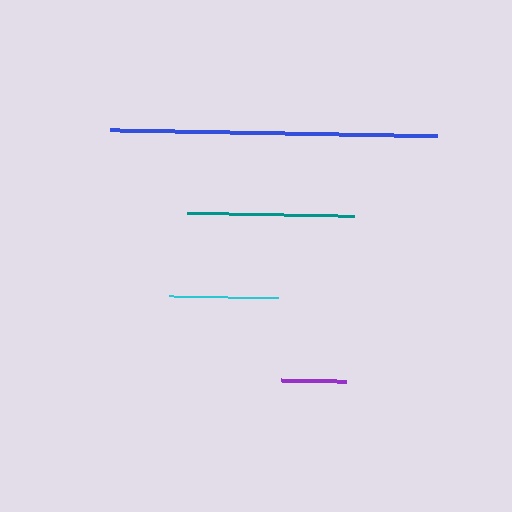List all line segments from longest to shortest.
From longest to shortest: blue, teal, cyan, purple.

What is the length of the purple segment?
The purple segment is approximately 65 pixels long.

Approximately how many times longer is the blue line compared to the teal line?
The blue line is approximately 2.0 times the length of the teal line.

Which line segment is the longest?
The blue line is the longest at approximately 327 pixels.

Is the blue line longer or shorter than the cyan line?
The blue line is longer than the cyan line.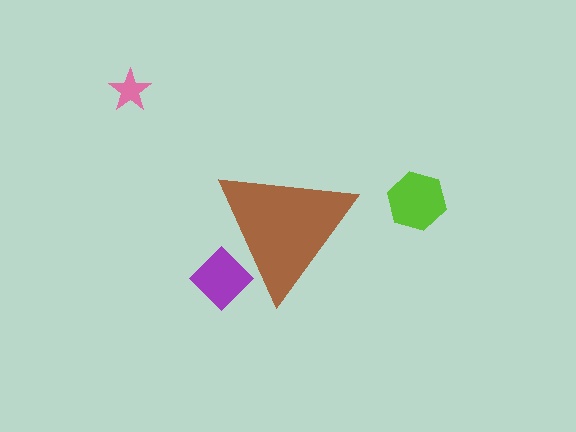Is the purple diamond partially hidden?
Yes, the purple diamond is partially hidden behind the brown triangle.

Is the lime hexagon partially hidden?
No, the lime hexagon is fully visible.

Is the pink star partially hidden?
No, the pink star is fully visible.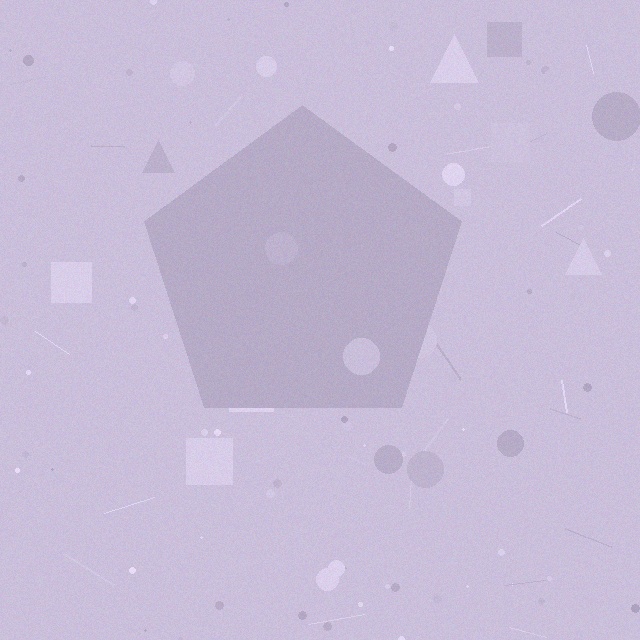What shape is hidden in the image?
A pentagon is hidden in the image.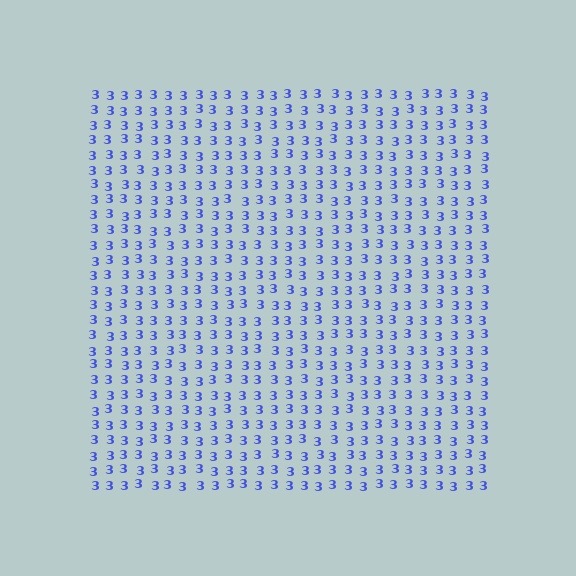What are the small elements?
The small elements are digit 3's.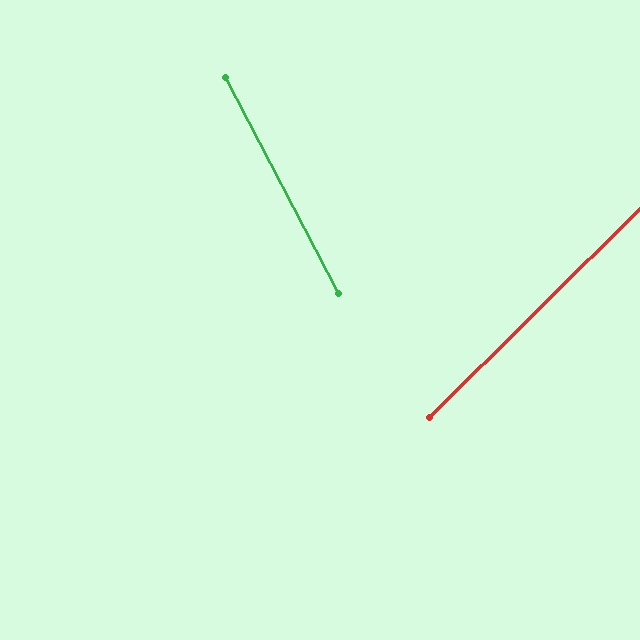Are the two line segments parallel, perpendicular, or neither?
Neither parallel nor perpendicular — they differ by about 73°.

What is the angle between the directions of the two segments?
Approximately 73 degrees.